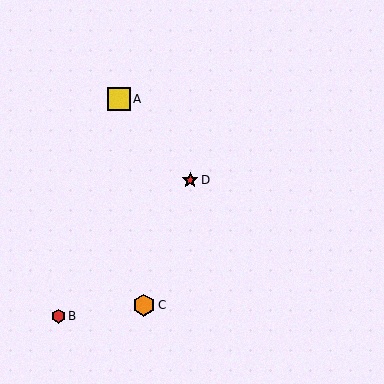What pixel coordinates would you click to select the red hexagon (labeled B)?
Click at (58, 316) to select the red hexagon B.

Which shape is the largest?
The yellow square (labeled A) is the largest.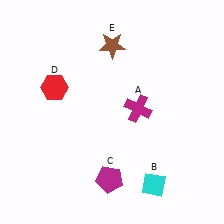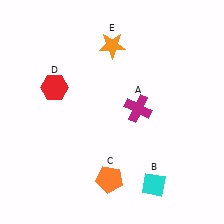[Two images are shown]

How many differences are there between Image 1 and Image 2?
There are 2 differences between the two images.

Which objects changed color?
C changed from magenta to orange. E changed from brown to orange.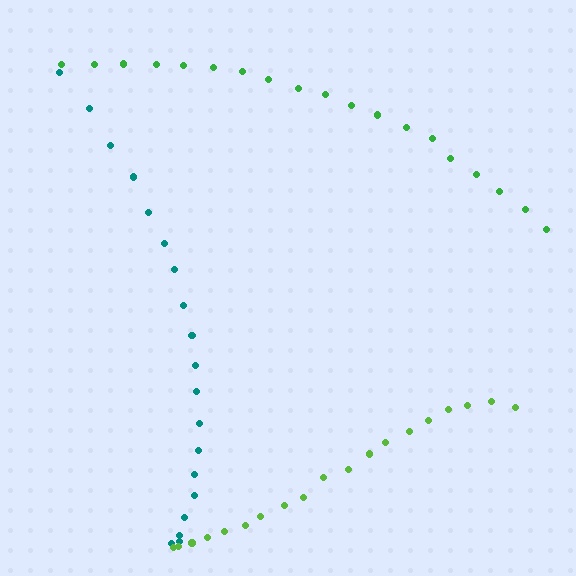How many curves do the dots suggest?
There are 3 distinct paths.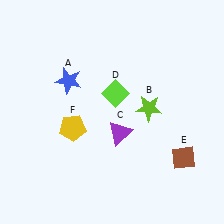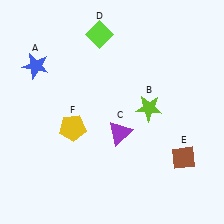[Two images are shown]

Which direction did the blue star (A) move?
The blue star (A) moved left.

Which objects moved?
The objects that moved are: the blue star (A), the lime diamond (D).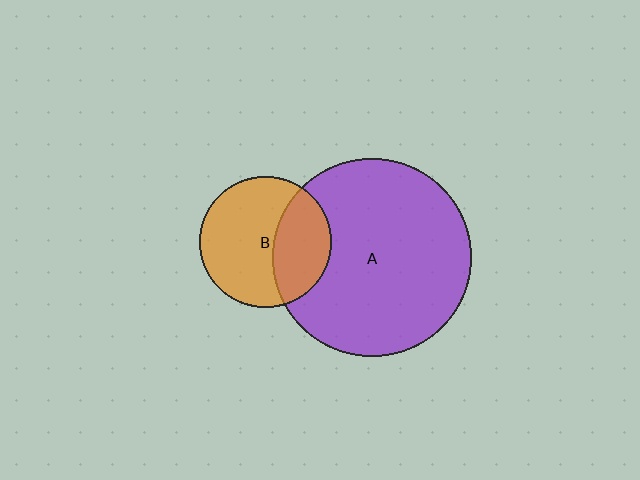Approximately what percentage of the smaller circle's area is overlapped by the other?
Approximately 35%.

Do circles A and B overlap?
Yes.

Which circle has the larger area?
Circle A (purple).